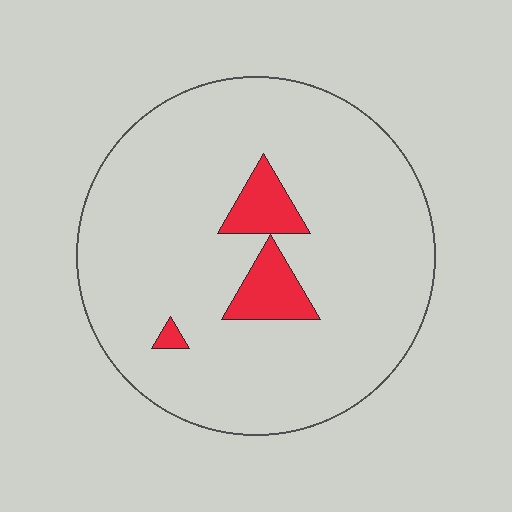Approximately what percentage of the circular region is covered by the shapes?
Approximately 10%.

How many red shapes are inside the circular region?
3.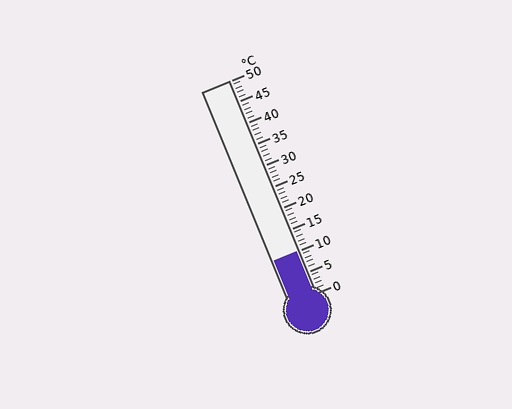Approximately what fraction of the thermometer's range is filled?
The thermometer is filled to approximately 20% of its range.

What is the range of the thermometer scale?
The thermometer scale ranges from 0°C to 50°C.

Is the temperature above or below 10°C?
The temperature is at 10°C.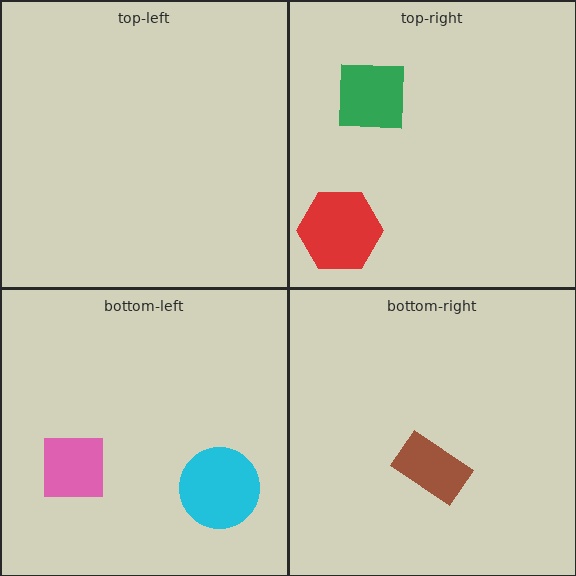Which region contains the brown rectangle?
The bottom-right region.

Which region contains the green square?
The top-right region.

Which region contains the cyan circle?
The bottom-left region.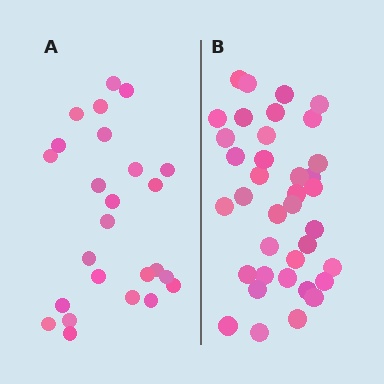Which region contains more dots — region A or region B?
Region B (the right region) has more dots.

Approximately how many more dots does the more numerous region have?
Region B has roughly 12 or so more dots than region A.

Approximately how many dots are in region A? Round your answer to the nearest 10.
About 20 dots. (The exact count is 25, which rounds to 20.)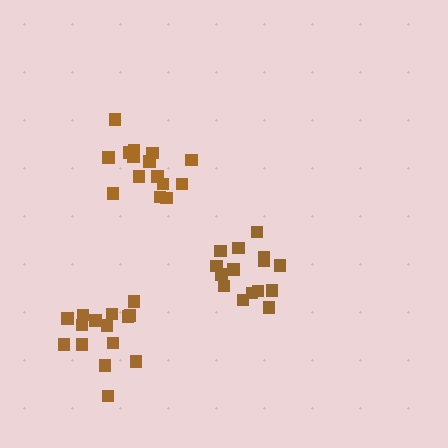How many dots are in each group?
Group 1: 15 dots, Group 2: 16 dots, Group 3: 15 dots (46 total).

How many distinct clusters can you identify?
There are 3 distinct clusters.